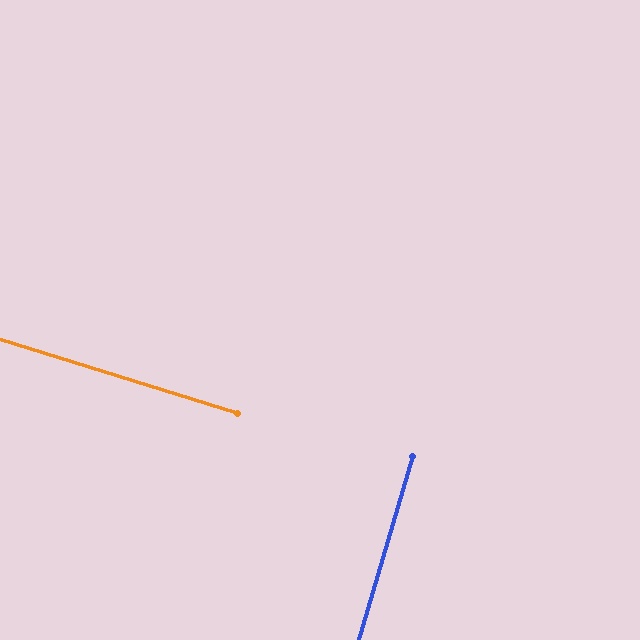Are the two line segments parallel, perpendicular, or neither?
Perpendicular — they meet at approximately 89°.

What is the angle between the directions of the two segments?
Approximately 89 degrees.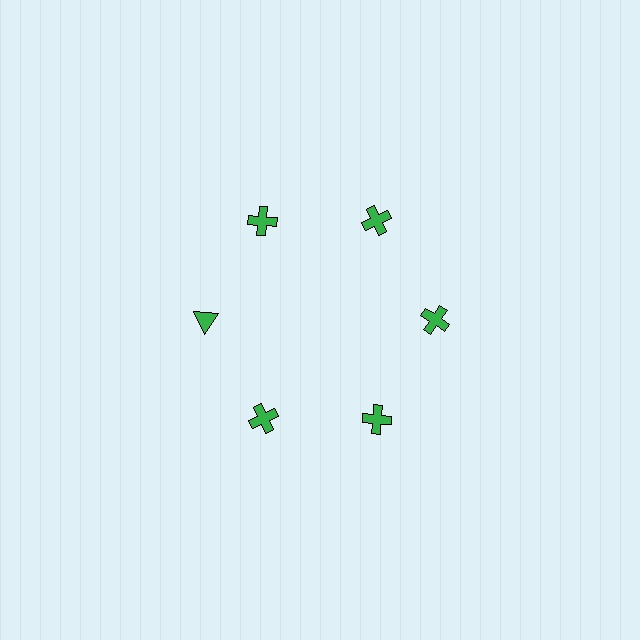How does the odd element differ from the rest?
It has a different shape: triangle instead of cross.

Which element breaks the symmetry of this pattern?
The green triangle at roughly the 9 o'clock position breaks the symmetry. All other shapes are green crosses.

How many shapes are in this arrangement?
There are 6 shapes arranged in a ring pattern.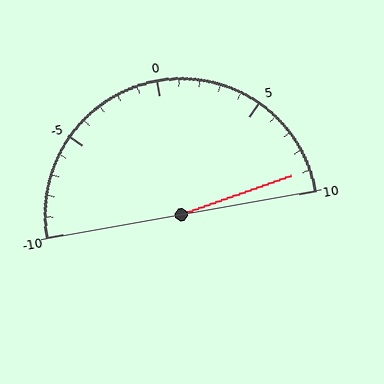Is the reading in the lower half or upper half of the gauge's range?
The reading is in the upper half of the range (-10 to 10).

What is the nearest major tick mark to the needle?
The nearest major tick mark is 10.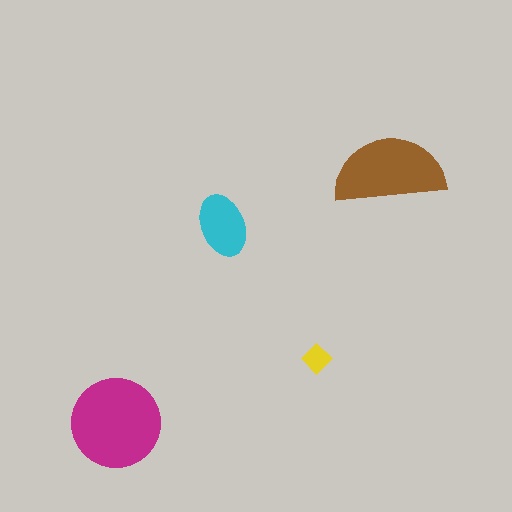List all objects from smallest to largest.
The yellow diamond, the cyan ellipse, the brown semicircle, the magenta circle.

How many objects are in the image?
There are 4 objects in the image.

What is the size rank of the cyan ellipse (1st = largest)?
3rd.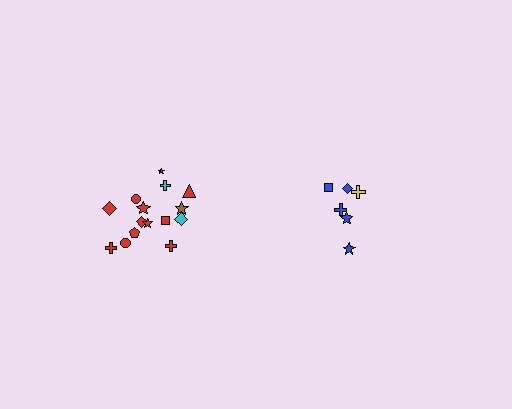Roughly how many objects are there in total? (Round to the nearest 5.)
Roughly 20 objects in total.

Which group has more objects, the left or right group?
The left group.